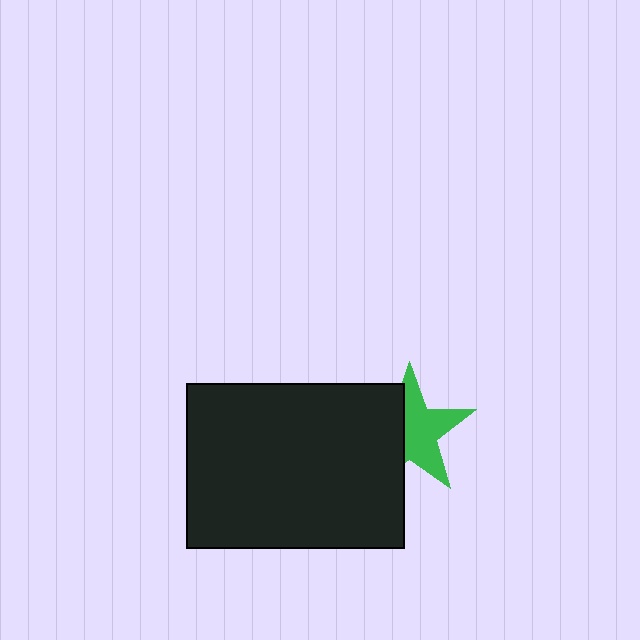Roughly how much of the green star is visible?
About half of it is visible (roughly 57%).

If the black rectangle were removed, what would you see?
You would see the complete green star.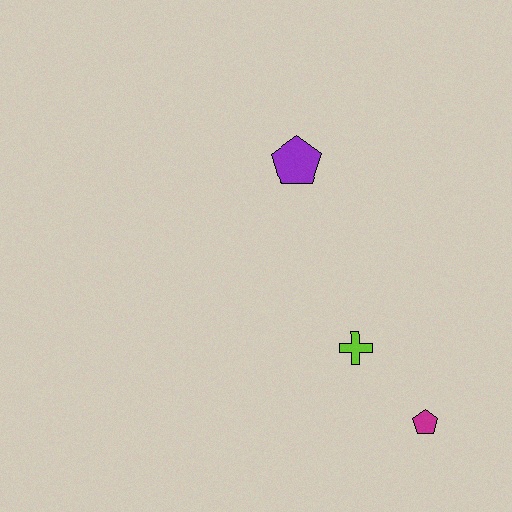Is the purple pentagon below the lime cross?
No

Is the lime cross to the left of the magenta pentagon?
Yes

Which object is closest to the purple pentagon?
The lime cross is closest to the purple pentagon.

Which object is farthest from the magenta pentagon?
The purple pentagon is farthest from the magenta pentagon.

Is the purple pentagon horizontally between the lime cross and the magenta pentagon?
No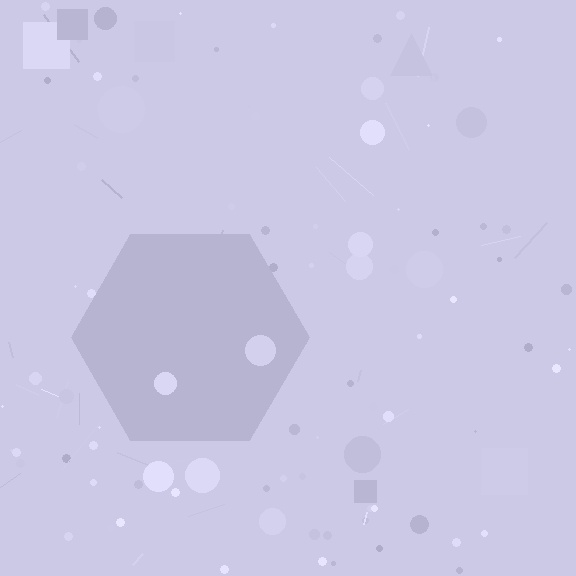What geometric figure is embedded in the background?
A hexagon is embedded in the background.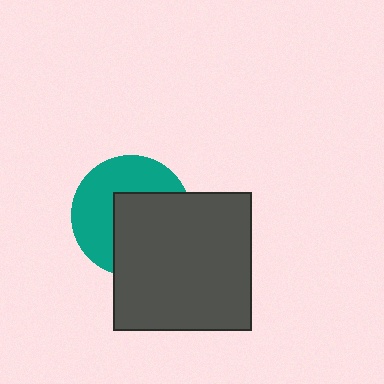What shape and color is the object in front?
The object in front is a dark gray square.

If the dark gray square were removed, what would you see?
You would see the complete teal circle.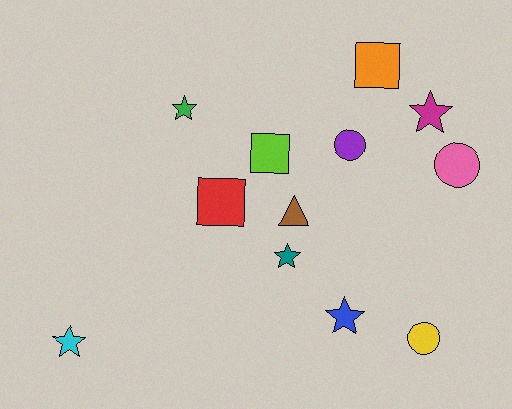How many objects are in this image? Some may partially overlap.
There are 12 objects.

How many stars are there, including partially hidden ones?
There are 5 stars.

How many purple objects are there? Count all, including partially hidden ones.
There is 1 purple object.